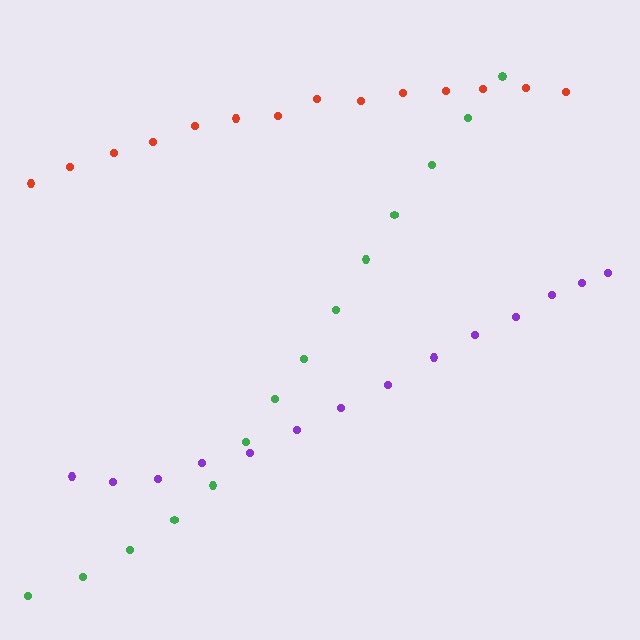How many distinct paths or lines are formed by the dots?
There are 3 distinct paths.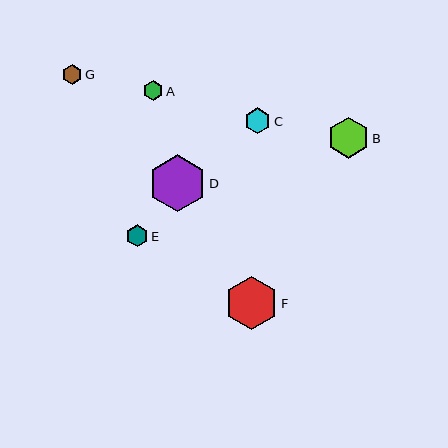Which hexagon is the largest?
Hexagon D is the largest with a size of approximately 57 pixels.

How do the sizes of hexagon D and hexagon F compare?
Hexagon D and hexagon F are approximately the same size.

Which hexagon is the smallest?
Hexagon G is the smallest with a size of approximately 20 pixels.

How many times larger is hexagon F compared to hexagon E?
Hexagon F is approximately 2.4 times the size of hexagon E.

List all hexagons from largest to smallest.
From largest to smallest: D, F, B, C, E, A, G.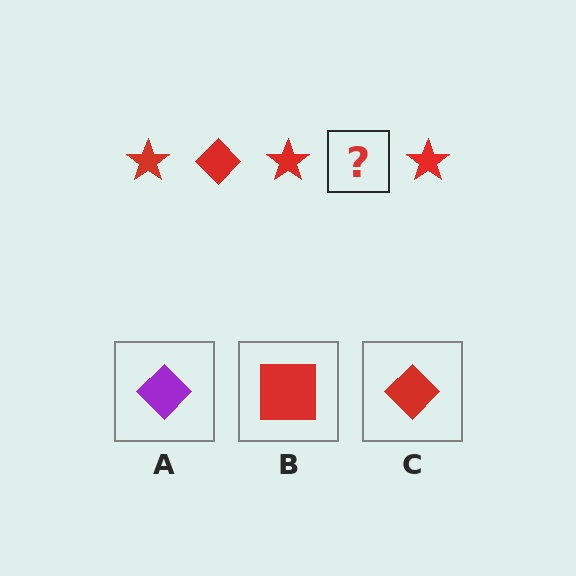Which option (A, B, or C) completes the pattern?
C.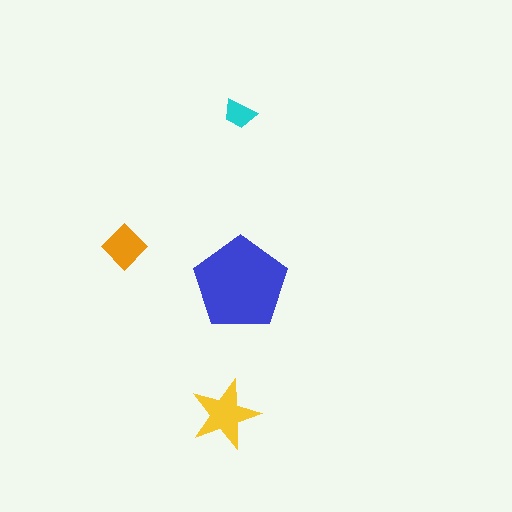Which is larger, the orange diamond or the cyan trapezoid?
The orange diamond.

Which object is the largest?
The blue pentagon.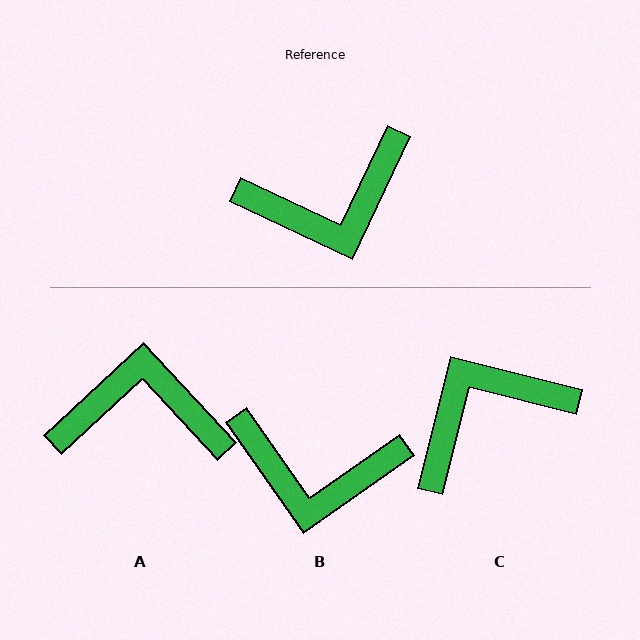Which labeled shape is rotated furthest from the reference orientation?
C, about 169 degrees away.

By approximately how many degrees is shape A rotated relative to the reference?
Approximately 158 degrees counter-clockwise.